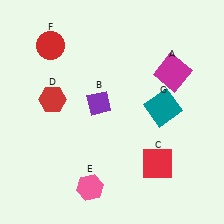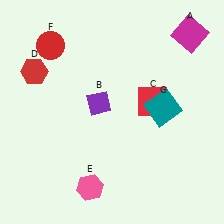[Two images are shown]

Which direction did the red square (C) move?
The red square (C) moved up.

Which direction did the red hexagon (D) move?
The red hexagon (D) moved up.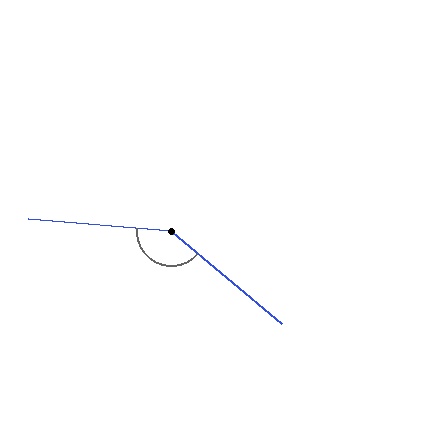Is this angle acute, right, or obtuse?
It is obtuse.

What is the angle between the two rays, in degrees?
Approximately 145 degrees.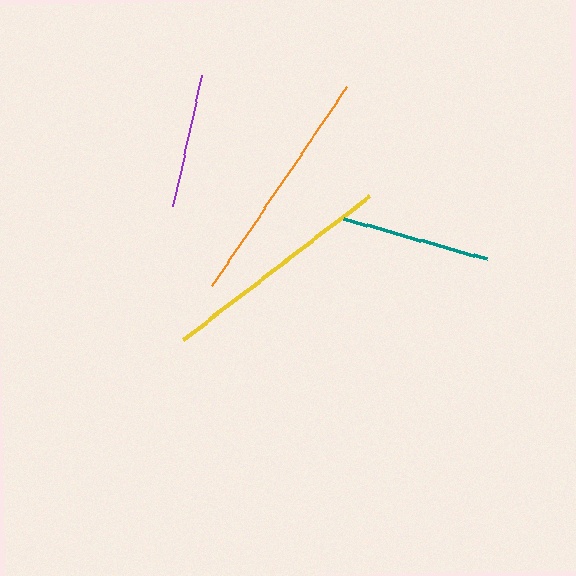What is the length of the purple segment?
The purple segment is approximately 135 pixels long.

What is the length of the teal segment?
The teal segment is approximately 149 pixels long.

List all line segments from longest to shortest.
From longest to shortest: orange, yellow, teal, purple.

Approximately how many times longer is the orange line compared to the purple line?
The orange line is approximately 1.8 times the length of the purple line.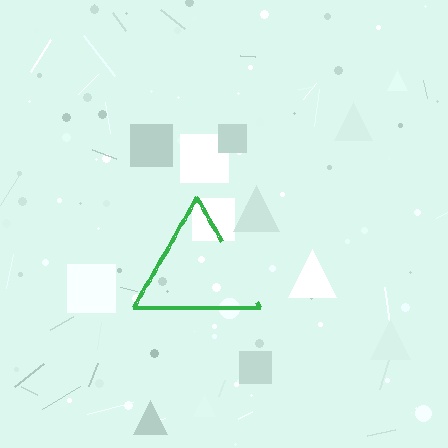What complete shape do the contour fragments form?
The contour fragments form a triangle.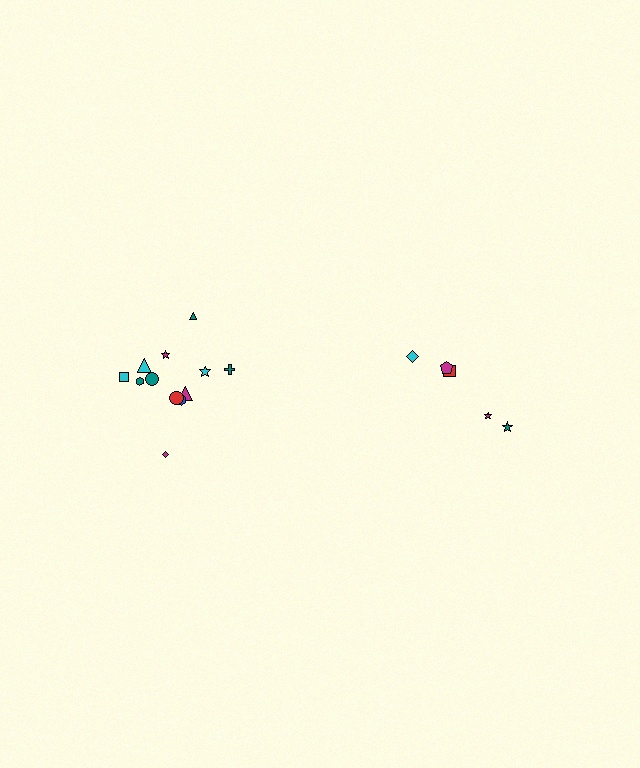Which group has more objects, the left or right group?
The left group.